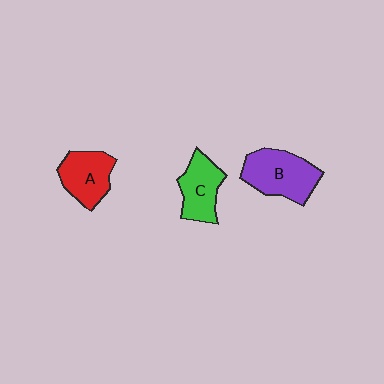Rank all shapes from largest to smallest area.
From largest to smallest: B (purple), A (red), C (green).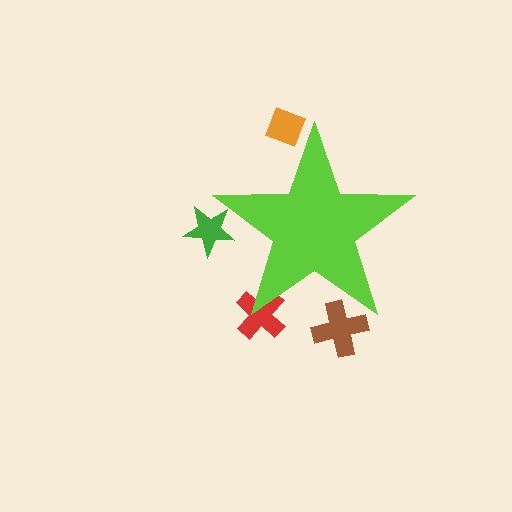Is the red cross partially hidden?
Yes, the red cross is partially hidden behind the lime star.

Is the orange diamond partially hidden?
Yes, the orange diamond is partially hidden behind the lime star.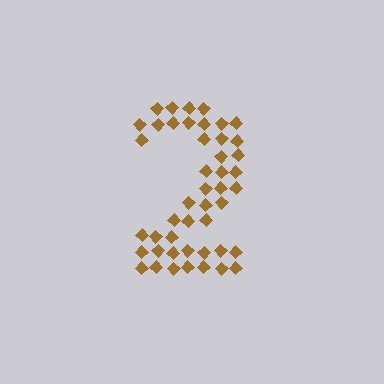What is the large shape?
The large shape is the digit 2.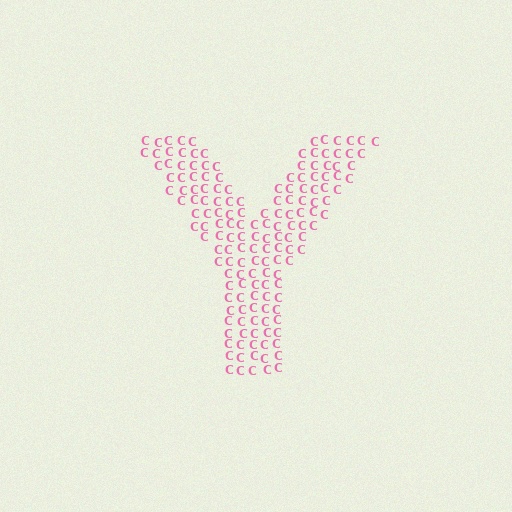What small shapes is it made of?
It is made of small letter C's.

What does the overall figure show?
The overall figure shows the letter Y.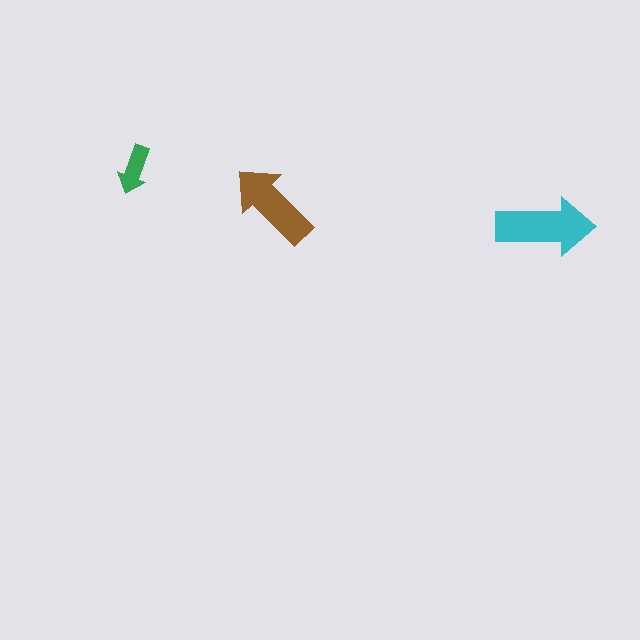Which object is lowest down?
The cyan arrow is bottommost.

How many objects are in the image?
There are 3 objects in the image.